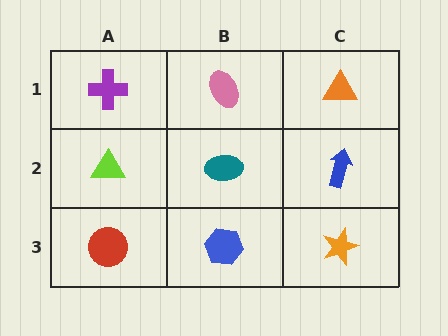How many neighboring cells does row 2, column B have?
4.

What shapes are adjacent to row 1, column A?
A lime triangle (row 2, column A), a pink ellipse (row 1, column B).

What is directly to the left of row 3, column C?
A blue hexagon.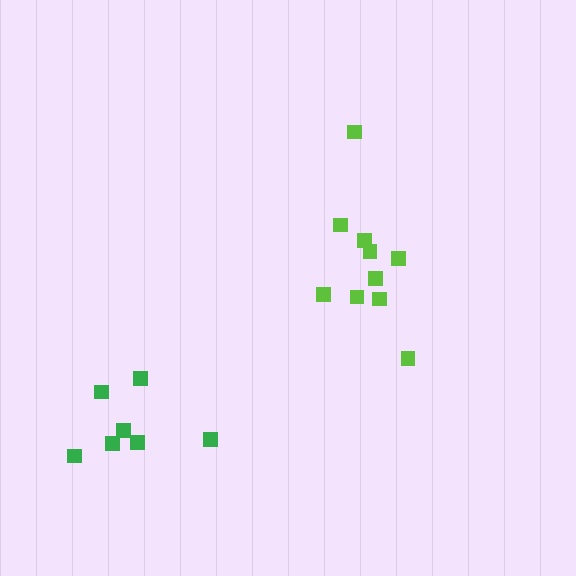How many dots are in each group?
Group 1: 7 dots, Group 2: 10 dots (17 total).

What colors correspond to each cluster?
The clusters are colored: green, lime.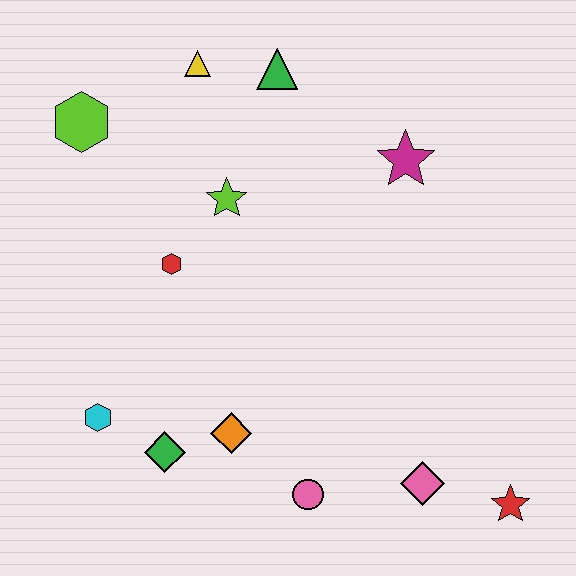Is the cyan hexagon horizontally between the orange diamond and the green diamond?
No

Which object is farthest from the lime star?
The red star is farthest from the lime star.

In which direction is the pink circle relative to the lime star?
The pink circle is below the lime star.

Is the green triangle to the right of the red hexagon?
Yes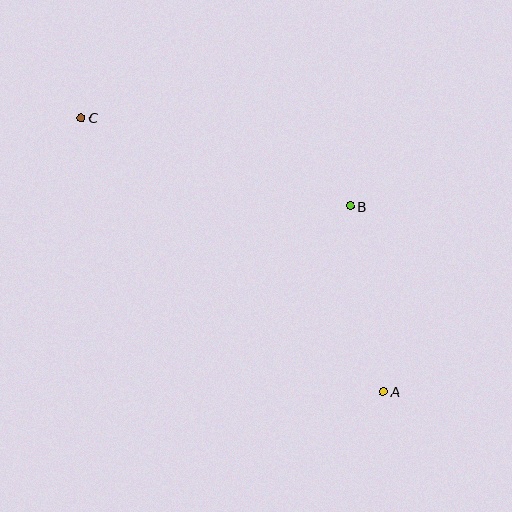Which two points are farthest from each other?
Points A and C are farthest from each other.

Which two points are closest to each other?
Points A and B are closest to each other.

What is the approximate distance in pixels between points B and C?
The distance between B and C is approximately 284 pixels.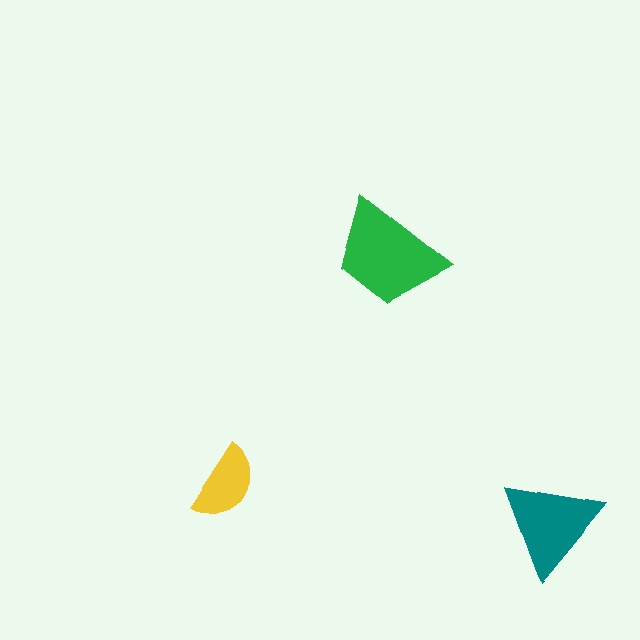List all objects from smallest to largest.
The yellow semicircle, the teal triangle, the green trapezoid.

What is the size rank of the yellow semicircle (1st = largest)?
3rd.